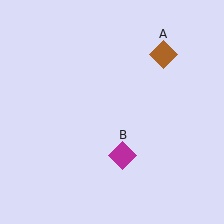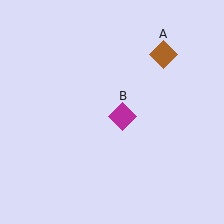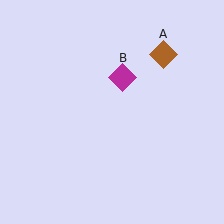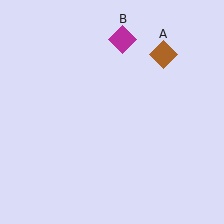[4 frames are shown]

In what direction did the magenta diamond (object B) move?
The magenta diamond (object B) moved up.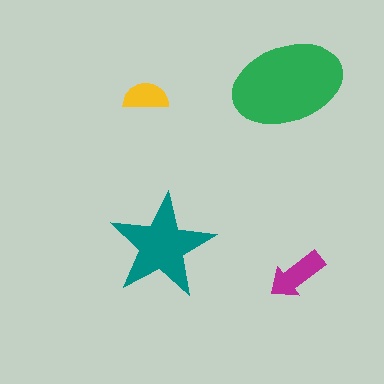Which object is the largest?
The green ellipse.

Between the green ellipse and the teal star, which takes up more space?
The green ellipse.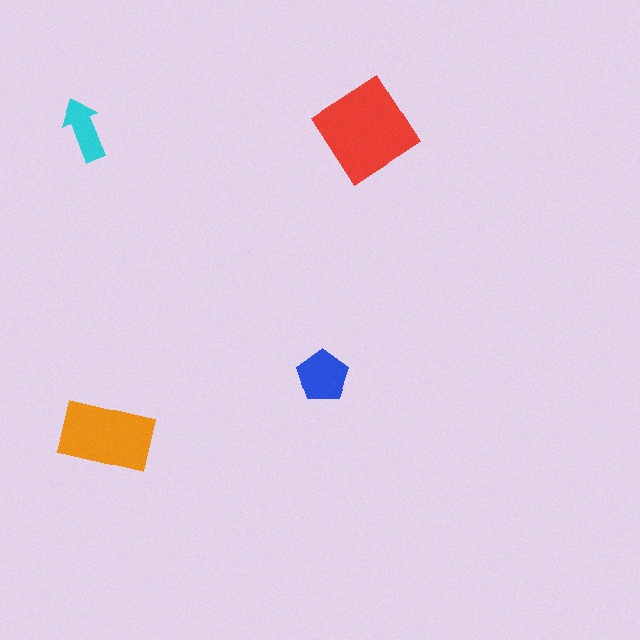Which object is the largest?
The red diamond.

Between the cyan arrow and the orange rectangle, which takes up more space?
The orange rectangle.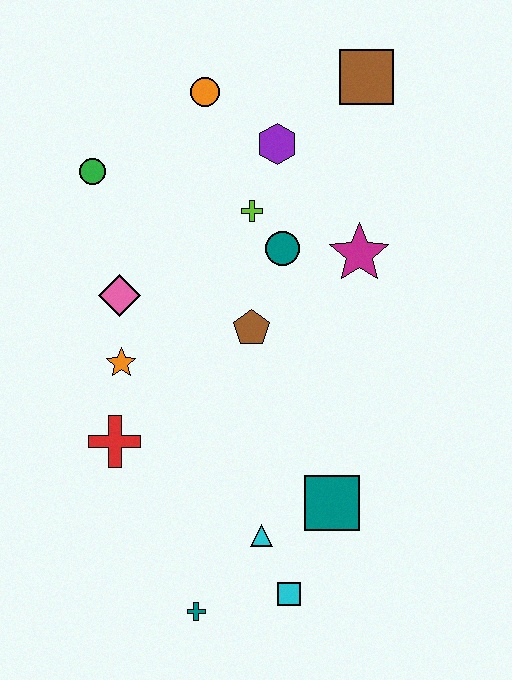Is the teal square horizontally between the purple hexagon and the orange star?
No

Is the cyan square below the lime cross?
Yes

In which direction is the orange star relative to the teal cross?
The orange star is above the teal cross.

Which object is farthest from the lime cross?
The teal cross is farthest from the lime cross.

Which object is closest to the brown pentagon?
The teal circle is closest to the brown pentagon.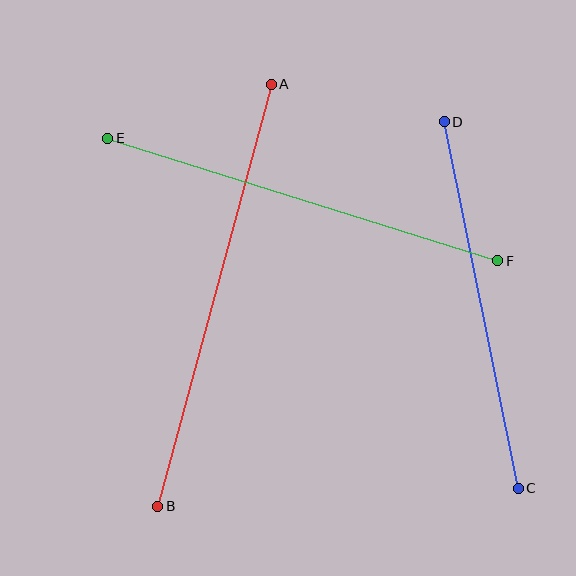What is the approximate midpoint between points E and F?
The midpoint is at approximately (303, 199) pixels.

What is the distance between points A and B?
The distance is approximately 437 pixels.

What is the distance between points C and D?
The distance is approximately 374 pixels.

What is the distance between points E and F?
The distance is approximately 409 pixels.